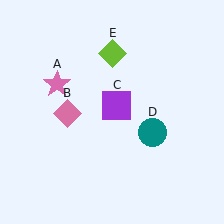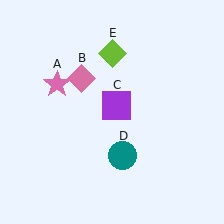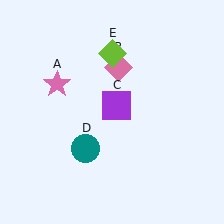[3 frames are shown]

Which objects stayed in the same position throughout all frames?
Pink star (object A) and purple square (object C) and lime diamond (object E) remained stationary.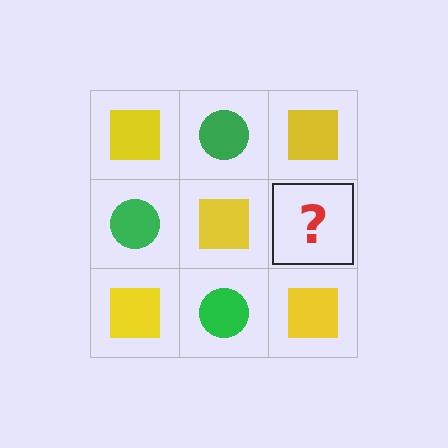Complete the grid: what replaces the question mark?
The question mark should be replaced with a green circle.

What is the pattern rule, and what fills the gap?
The rule is that it alternates yellow square and green circle in a checkerboard pattern. The gap should be filled with a green circle.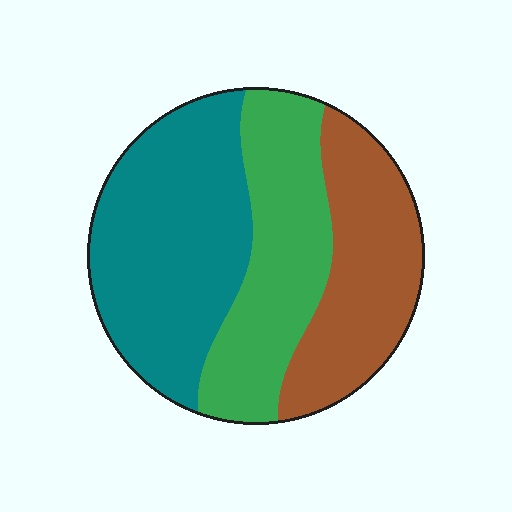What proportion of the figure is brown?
Brown covers around 30% of the figure.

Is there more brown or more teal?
Teal.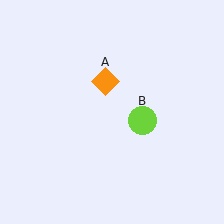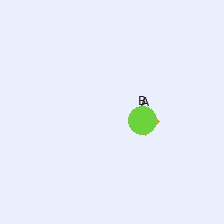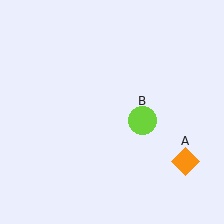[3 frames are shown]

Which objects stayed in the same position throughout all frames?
Lime circle (object B) remained stationary.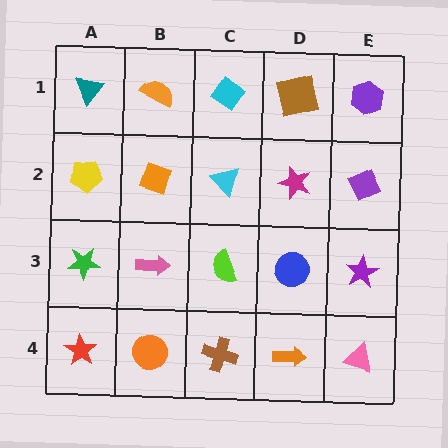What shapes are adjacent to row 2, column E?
A purple hexagon (row 1, column E), a purple star (row 3, column E), a magenta star (row 2, column D).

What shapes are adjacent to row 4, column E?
A purple star (row 3, column E), an orange arrow (row 4, column D).